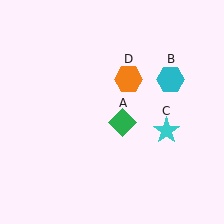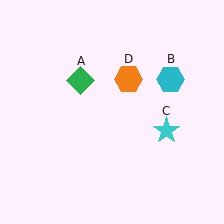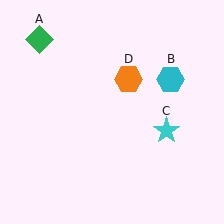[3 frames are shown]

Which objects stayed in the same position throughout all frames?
Cyan hexagon (object B) and cyan star (object C) and orange hexagon (object D) remained stationary.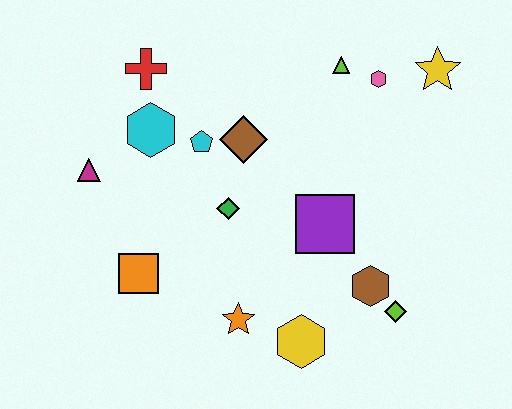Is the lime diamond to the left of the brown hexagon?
No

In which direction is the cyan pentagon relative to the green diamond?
The cyan pentagon is above the green diamond.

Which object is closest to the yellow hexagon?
The orange star is closest to the yellow hexagon.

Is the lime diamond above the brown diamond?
No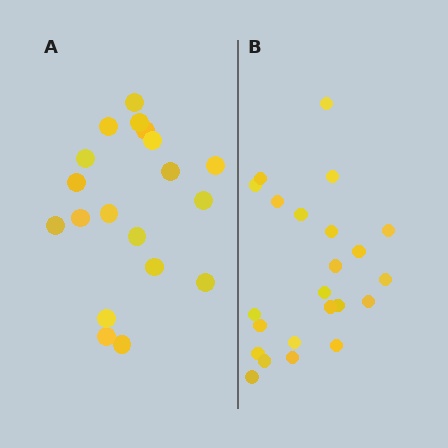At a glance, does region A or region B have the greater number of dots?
Region B (the right region) has more dots.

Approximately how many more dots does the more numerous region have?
Region B has about 4 more dots than region A.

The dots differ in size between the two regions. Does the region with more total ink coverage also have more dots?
No. Region A has more total ink coverage because its dots are larger, but region B actually contains more individual dots. Total area can be misleading — the number of items is what matters here.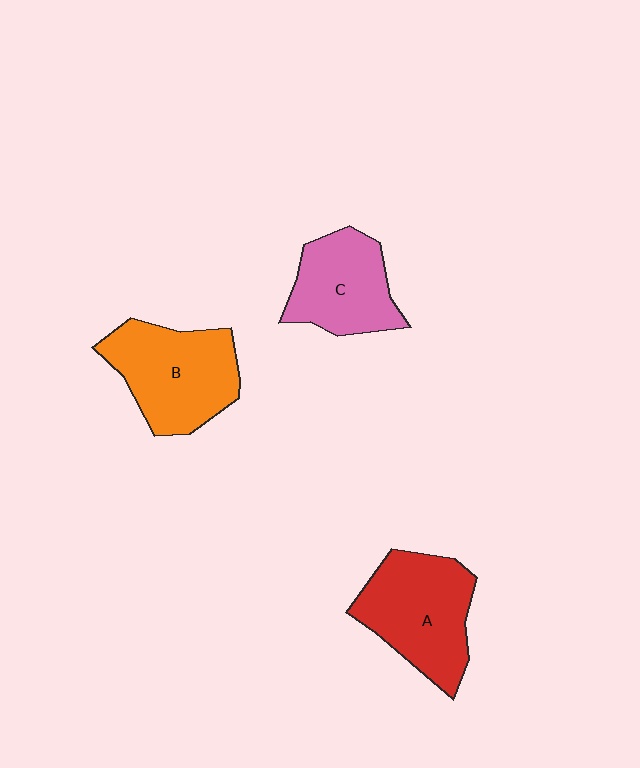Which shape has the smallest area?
Shape C (pink).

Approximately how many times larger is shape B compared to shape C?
Approximately 1.3 times.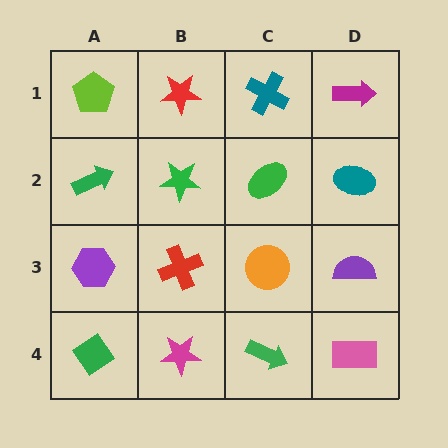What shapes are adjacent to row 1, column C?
A green ellipse (row 2, column C), a red star (row 1, column B), a magenta arrow (row 1, column D).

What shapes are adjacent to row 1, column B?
A green star (row 2, column B), a lime pentagon (row 1, column A), a teal cross (row 1, column C).